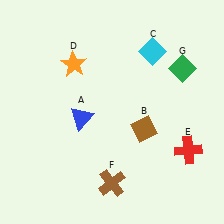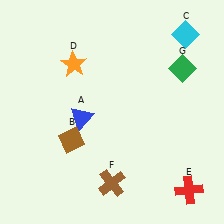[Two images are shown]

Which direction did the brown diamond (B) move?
The brown diamond (B) moved left.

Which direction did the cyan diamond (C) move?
The cyan diamond (C) moved right.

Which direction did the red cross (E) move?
The red cross (E) moved down.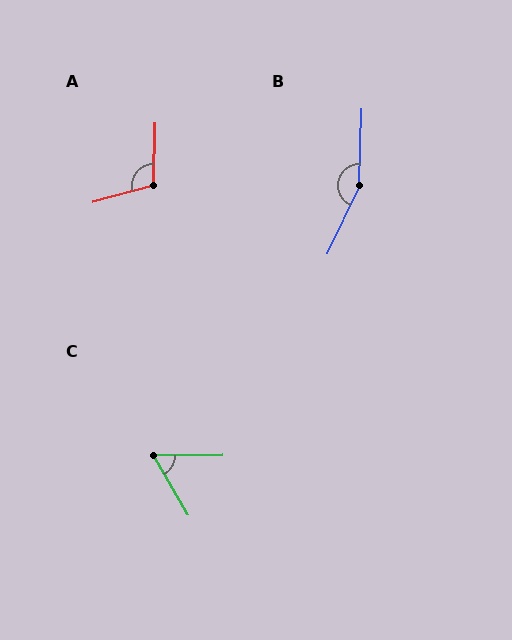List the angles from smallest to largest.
C (60°), A (106°), B (157°).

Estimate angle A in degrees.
Approximately 106 degrees.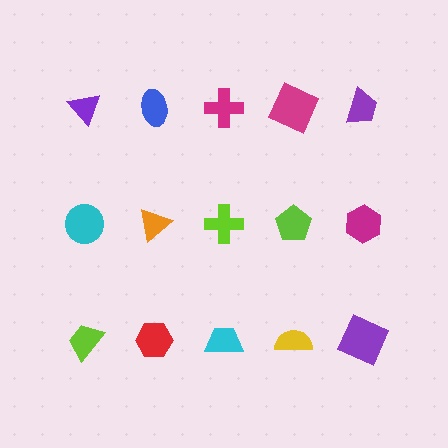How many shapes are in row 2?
5 shapes.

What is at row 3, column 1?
A lime trapezoid.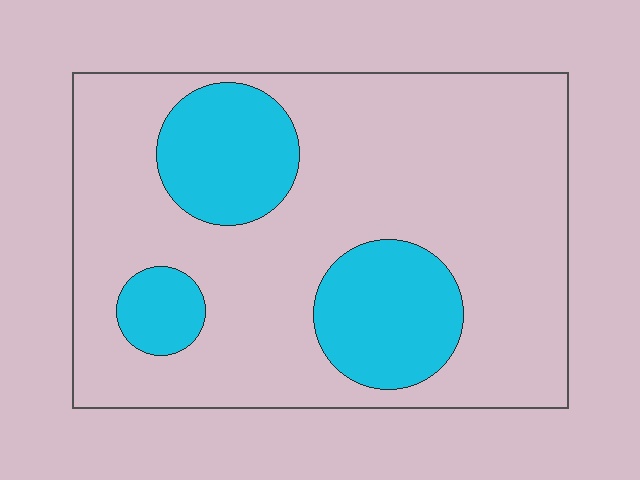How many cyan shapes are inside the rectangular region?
3.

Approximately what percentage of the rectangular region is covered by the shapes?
Approximately 25%.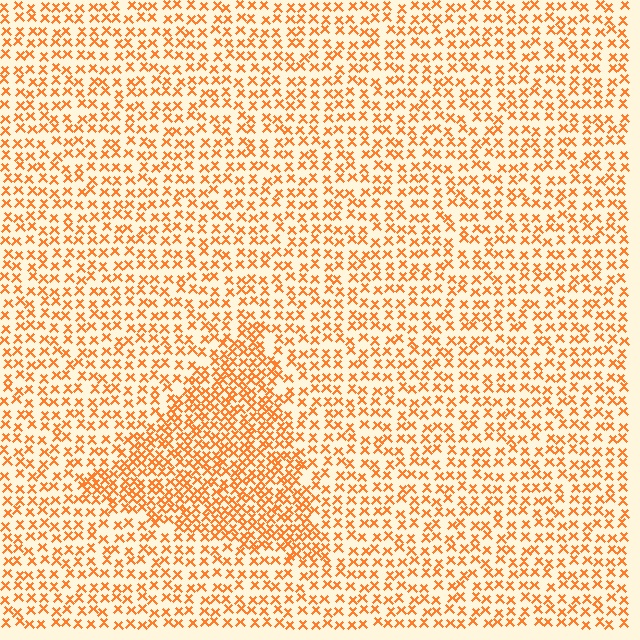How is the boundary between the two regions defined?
The boundary is defined by a change in element density (approximately 1.8x ratio). All elements are the same color, size, and shape.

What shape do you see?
I see a triangle.